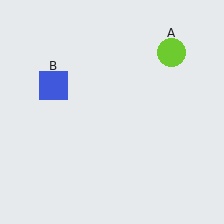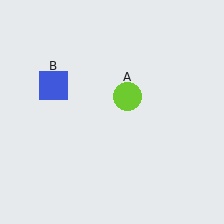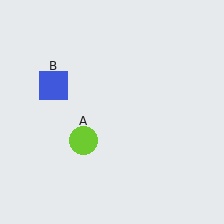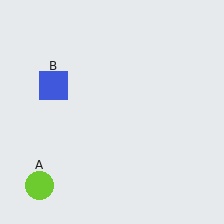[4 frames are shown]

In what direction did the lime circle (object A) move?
The lime circle (object A) moved down and to the left.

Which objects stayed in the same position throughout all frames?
Blue square (object B) remained stationary.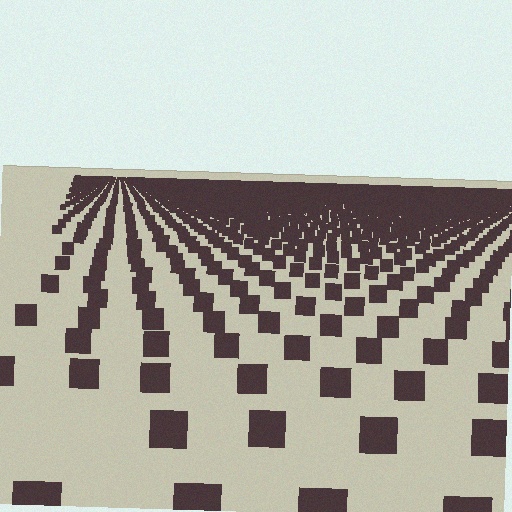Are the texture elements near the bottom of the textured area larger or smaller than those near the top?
Larger. Near the bottom, elements are closer to the viewer and appear at a bigger on-screen size.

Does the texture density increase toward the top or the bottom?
Density increases toward the top.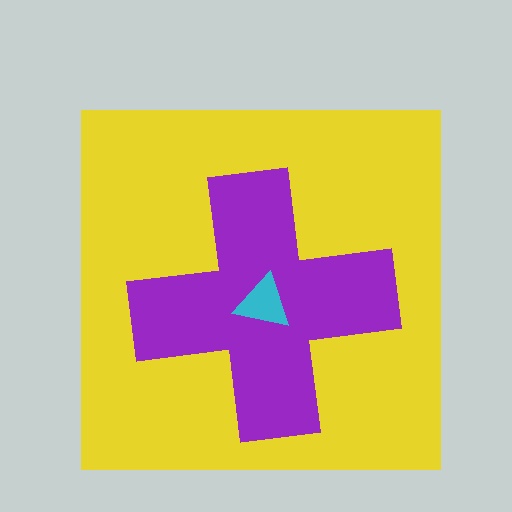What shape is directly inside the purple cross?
The cyan triangle.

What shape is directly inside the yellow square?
The purple cross.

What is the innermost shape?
The cyan triangle.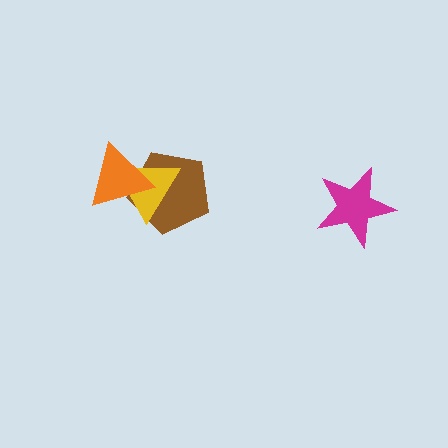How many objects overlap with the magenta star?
0 objects overlap with the magenta star.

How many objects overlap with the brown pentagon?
2 objects overlap with the brown pentagon.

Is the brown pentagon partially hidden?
Yes, it is partially covered by another shape.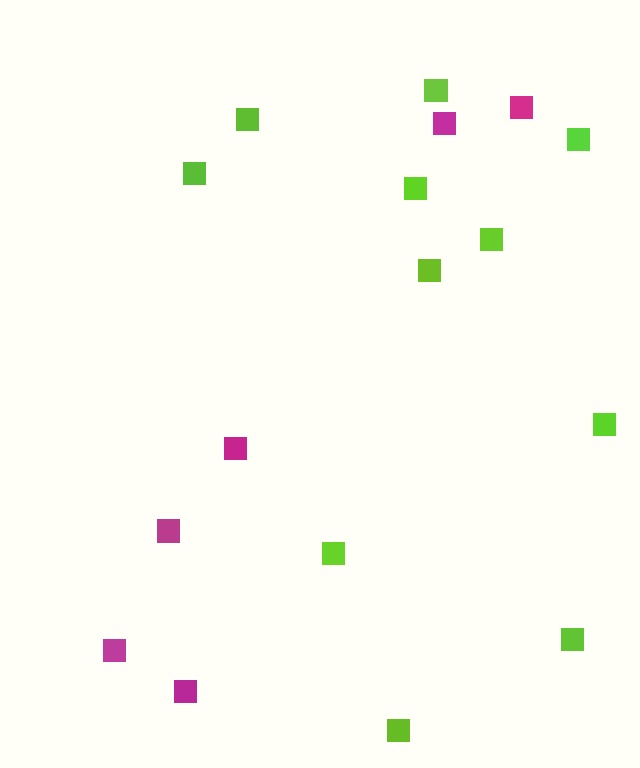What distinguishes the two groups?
There are 2 groups: one group of magenta squares (6) and one group of lime squares (11).